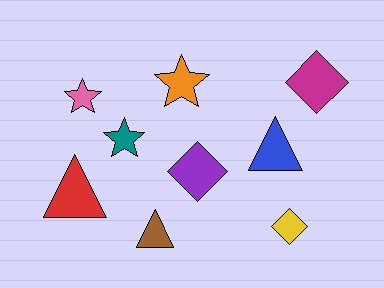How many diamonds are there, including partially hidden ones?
There are 3 diamonds.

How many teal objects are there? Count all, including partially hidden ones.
There is 1 teal object.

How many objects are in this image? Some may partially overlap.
There are 9 objects.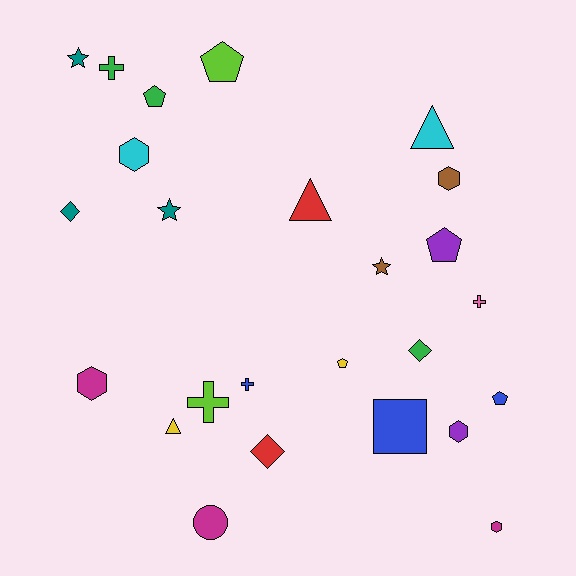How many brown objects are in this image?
There are 2 brown objects.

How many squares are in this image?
There is 1 square.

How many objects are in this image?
There are 25 objects.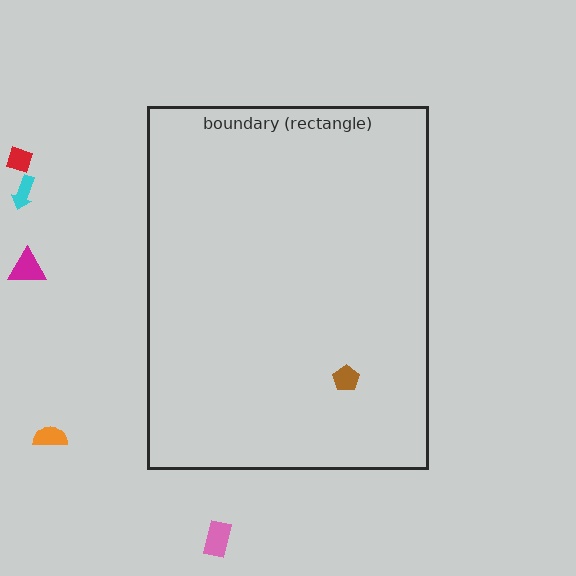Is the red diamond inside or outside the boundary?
Outside.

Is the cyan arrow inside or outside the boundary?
Outside.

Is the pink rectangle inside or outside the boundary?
Outside.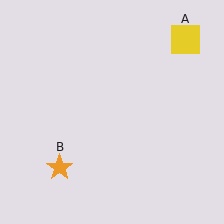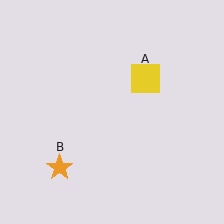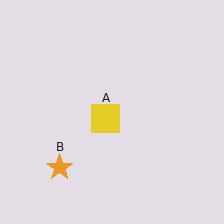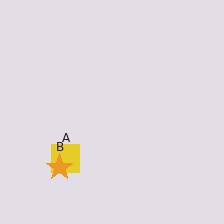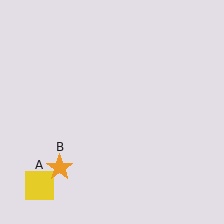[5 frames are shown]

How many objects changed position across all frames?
1 object changed position: yellow square (object A).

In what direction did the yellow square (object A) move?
The yellow square (object A) moved down and to the left.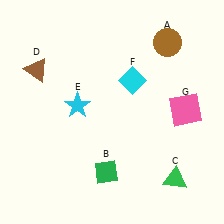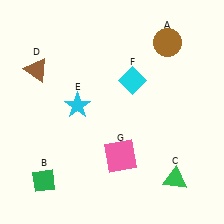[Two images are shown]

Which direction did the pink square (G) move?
The pink square (G) moved left.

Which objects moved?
The objects that moved are: the green diamond (B), the pink square (G).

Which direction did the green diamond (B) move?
The green diamond (B) moved left.